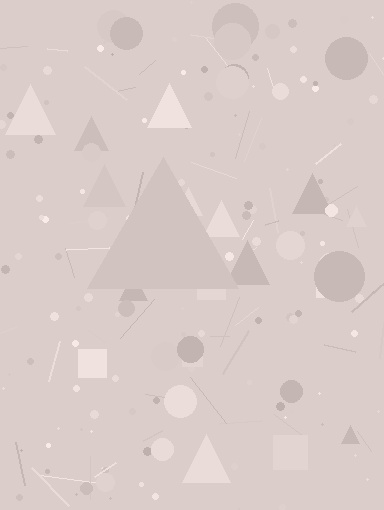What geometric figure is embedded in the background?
A triangle is embedded in the background.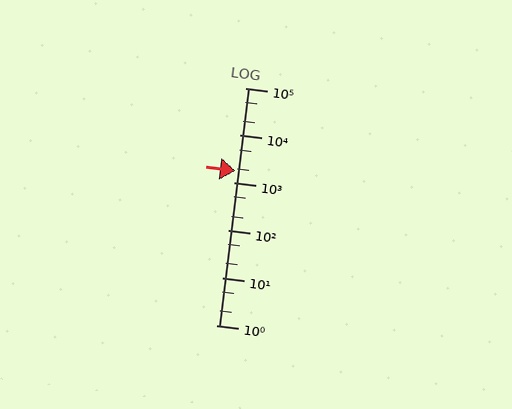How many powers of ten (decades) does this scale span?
The scale spans 5 decades, from 1 to 100000.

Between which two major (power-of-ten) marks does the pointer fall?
The pointer is between 1000 and 10000.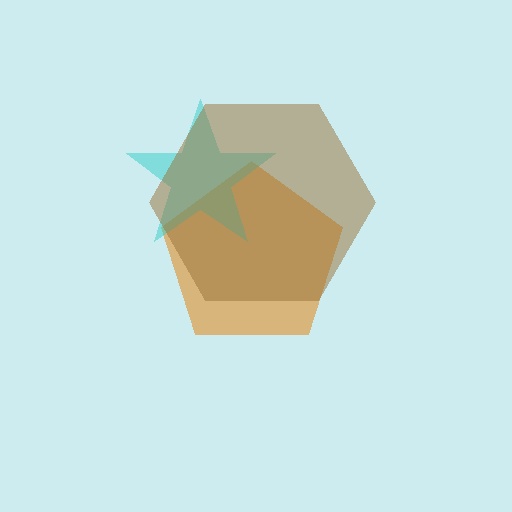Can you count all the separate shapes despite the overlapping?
Yes, there are 3 separate shapes.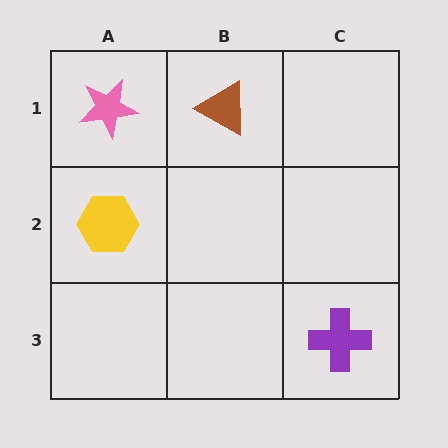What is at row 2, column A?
A yellow hexagon.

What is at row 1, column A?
A pink star.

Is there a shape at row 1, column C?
No, that cell is empty.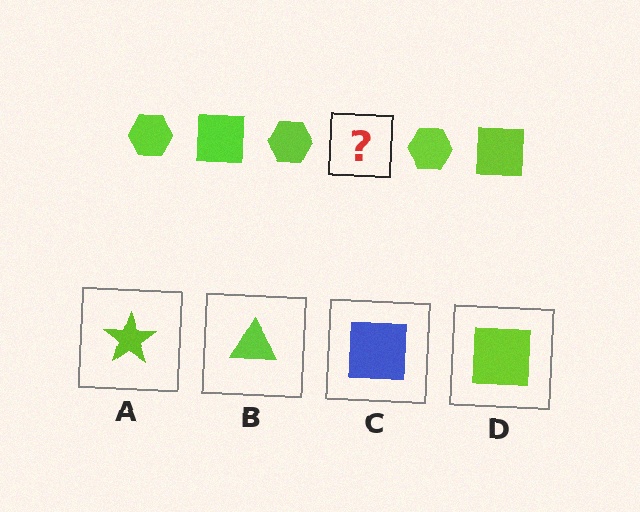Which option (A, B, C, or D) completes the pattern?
D.